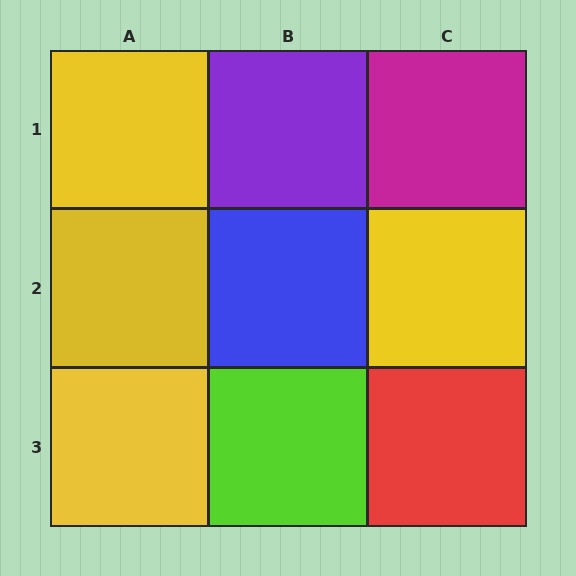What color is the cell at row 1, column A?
Yellow.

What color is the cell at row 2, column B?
Blue.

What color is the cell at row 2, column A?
Yellow.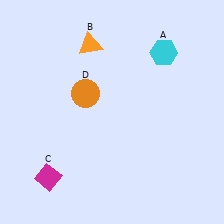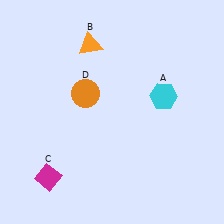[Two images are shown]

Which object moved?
The cyan hexagon (A) moved down.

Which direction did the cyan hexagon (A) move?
The cyan hexagon (A) moved down.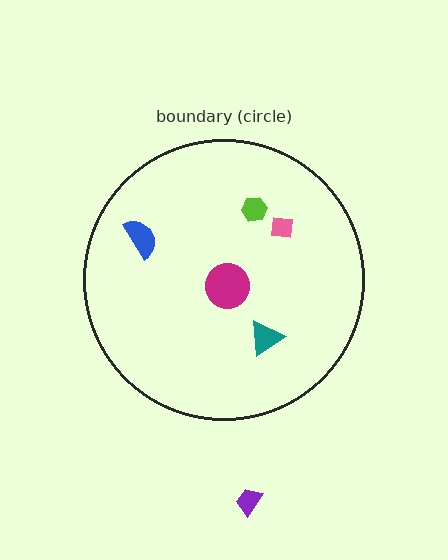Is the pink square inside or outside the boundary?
Inside.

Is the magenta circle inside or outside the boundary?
Inside.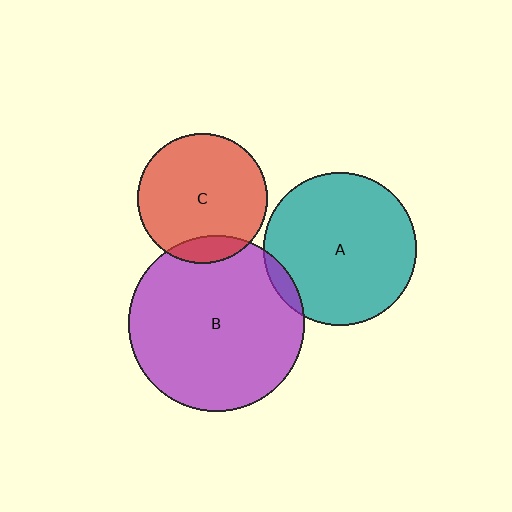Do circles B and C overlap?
Yes.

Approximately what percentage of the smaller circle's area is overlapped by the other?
Approximately 10%.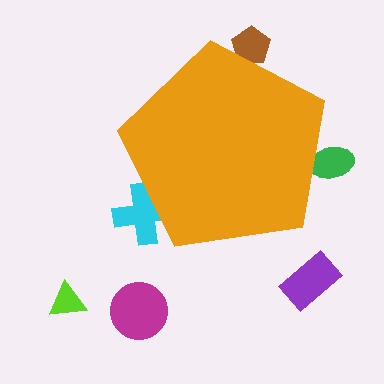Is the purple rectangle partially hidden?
No, the purple rectangle is fully visible.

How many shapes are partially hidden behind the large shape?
3 shapes are partially hidden.